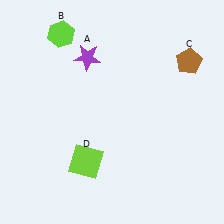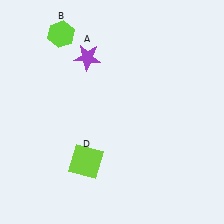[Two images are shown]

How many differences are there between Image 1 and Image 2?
There is 1 difference between the two images.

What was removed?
The brown pentagon (C) was removed in Image 2.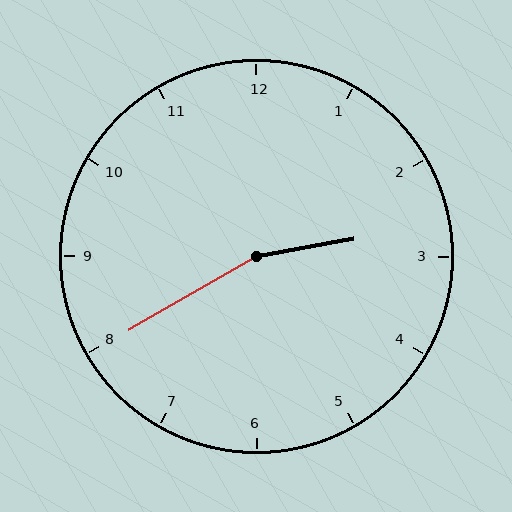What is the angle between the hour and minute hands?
Approximately 160 degrees.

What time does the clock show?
2:40.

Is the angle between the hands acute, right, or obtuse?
It is obtuse.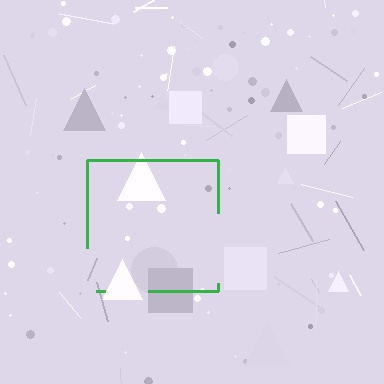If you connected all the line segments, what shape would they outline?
They would outline a square.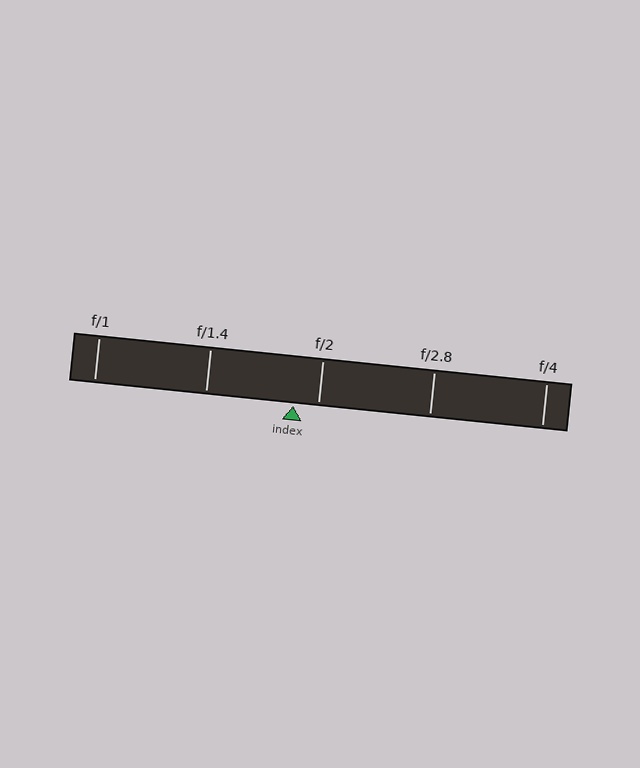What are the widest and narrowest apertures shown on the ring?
The widest aperture shown is f/1 and the narrowest is f/4.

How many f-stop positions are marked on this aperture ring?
There are 5 f-stop positions marked.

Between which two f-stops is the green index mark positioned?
The index mark is between f/1.4 and f/2.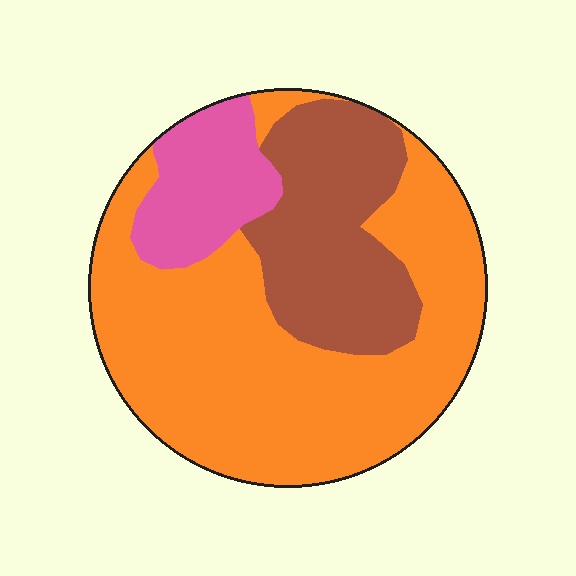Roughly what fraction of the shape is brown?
Brown covers 25% of the shape.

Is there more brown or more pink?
Brown.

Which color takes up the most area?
Orange, at roughly 60%.